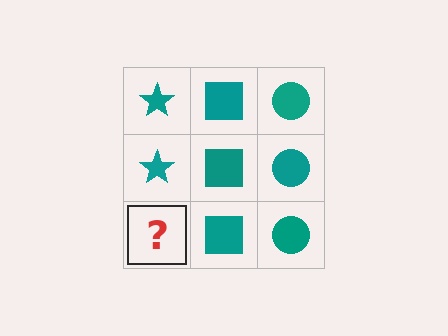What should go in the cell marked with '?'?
The missing cell should contain a teal star.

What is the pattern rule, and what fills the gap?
The rule is that each column has a consistent shape. The gap should be filled with a teal star.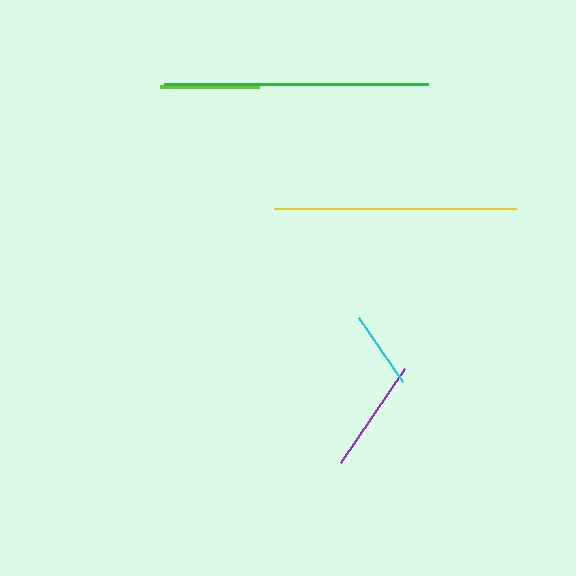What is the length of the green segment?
The green segment is approximately 265 pixels long.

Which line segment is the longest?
The green line is the longest at approximately 265 pixels.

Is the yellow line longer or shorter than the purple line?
The yellow line is longer than the purple line.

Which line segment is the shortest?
The cyan line is the shortest at approximately 78 pixels.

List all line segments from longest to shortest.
From longest to shortest: green, yellow, purple, lime, cyan.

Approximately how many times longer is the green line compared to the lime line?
The green line is approximately 2.7 times the length of the lime line.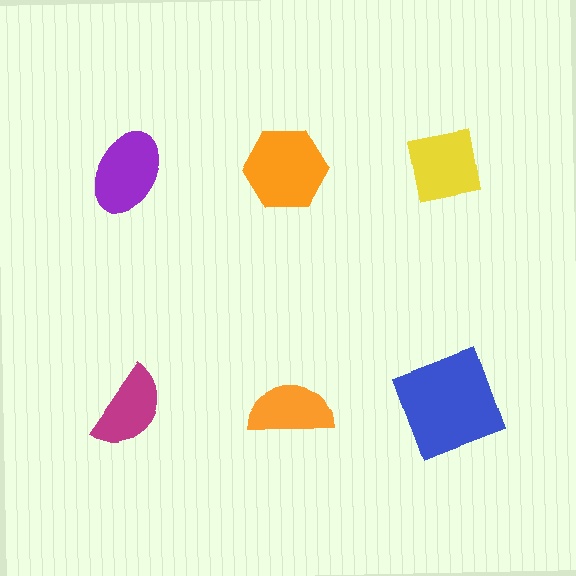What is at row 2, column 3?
A blue square.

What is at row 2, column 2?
An orange semicircle.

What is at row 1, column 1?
A purple ellipse.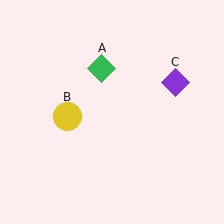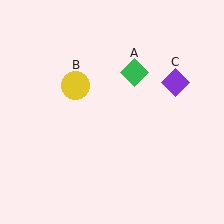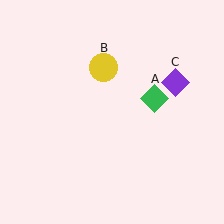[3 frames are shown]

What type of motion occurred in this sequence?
The green diamond (object A), yellow circle (object B) rotated clockwise around the center of the scene.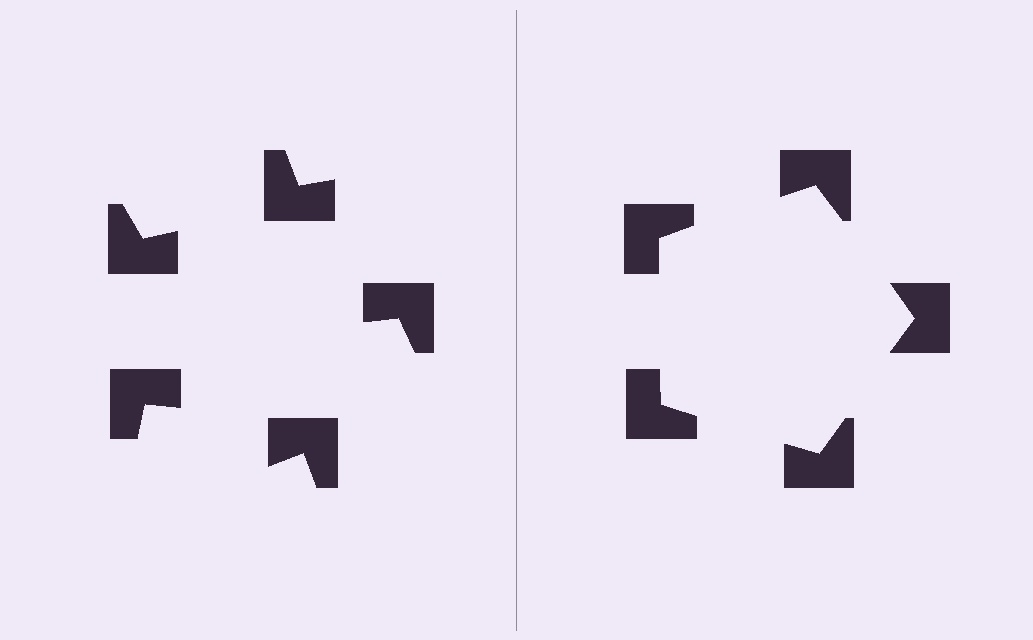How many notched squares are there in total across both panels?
10 — 5 on each side.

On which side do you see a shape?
An illusory pentagon appears on the right side. On the left side the wedge cuts are rotated, so no coherent shape forms.